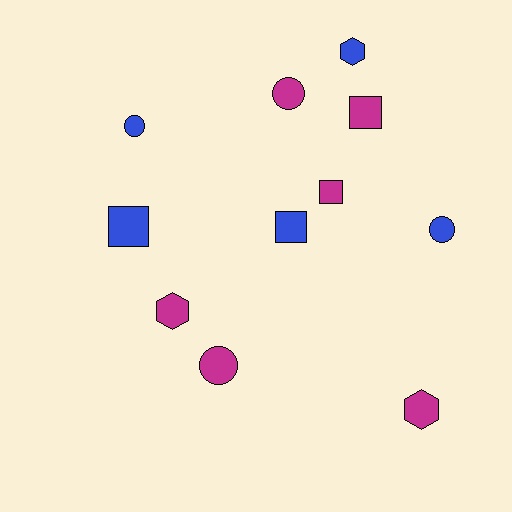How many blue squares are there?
There are 2 blue squares.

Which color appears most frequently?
Magenta, with 6 objects.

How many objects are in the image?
There are 11 objects.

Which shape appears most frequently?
Circle, with 4 objects.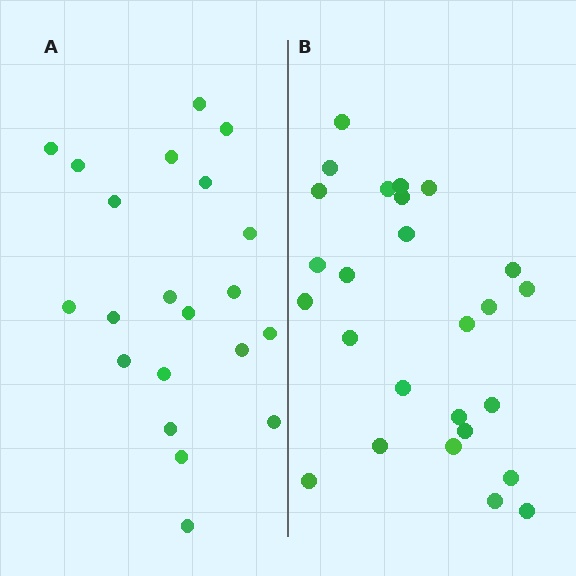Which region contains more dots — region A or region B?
Region B (the right region) has more dots.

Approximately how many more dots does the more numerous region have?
Region B has about 5 more dots than region A.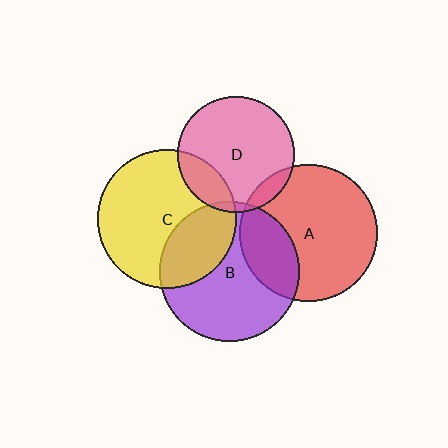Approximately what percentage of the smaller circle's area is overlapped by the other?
Approximately 5%.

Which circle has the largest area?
Circle B (purple).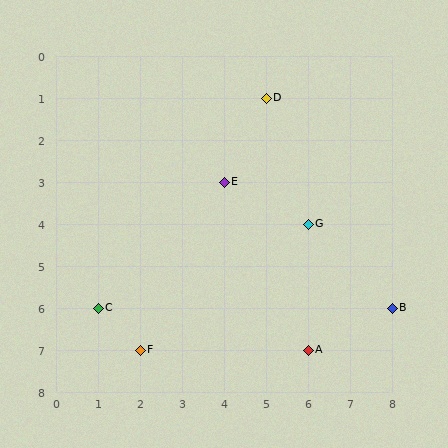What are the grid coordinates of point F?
Point F is at grid coordinates (2, 7).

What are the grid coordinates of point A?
Point A is at grid coordinates (6, 7).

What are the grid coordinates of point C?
Point C is at grid coordinates (1, 6).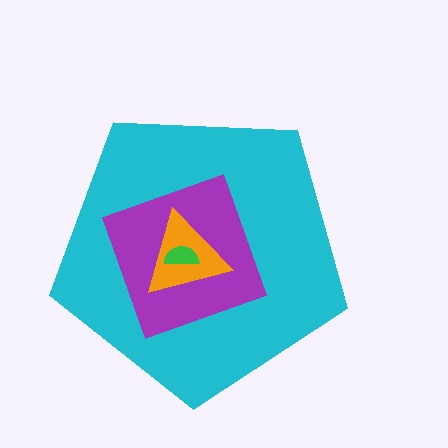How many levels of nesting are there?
4.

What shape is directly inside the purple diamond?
The orange triangle.